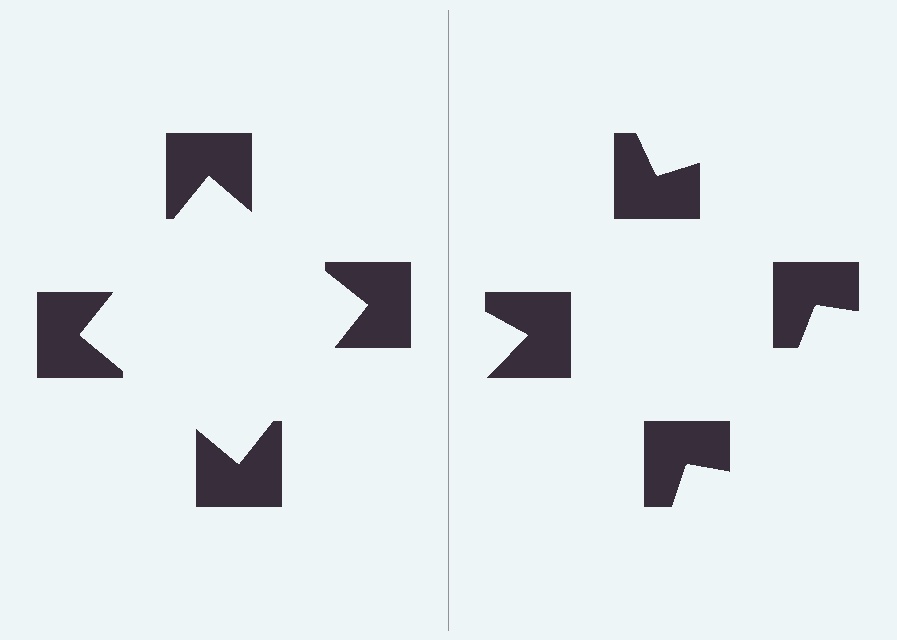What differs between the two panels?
The notched squares are positioned identically on both sides; only the wedge orientations differ. On the left they align to a square; on the right they are misaligned.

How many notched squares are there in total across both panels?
8 — 4 on each side.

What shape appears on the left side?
An illusory square.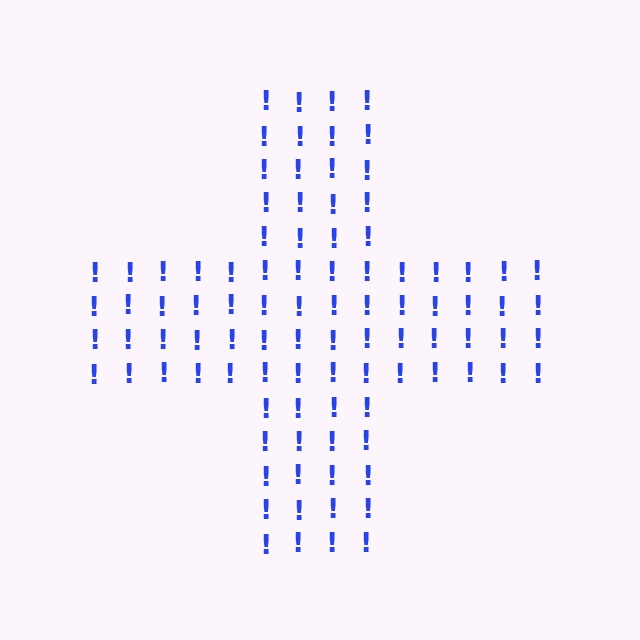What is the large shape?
The large shape is a cross.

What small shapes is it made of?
It is made of small exclamation marks.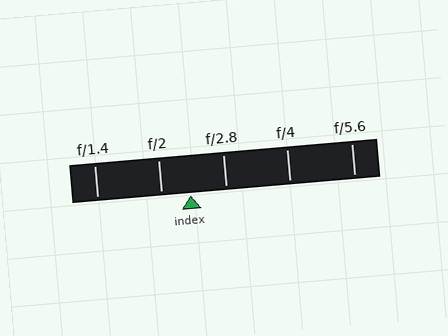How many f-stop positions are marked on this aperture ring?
There are 5 f-stop positions marked.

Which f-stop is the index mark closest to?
The index mark is closest to f/2.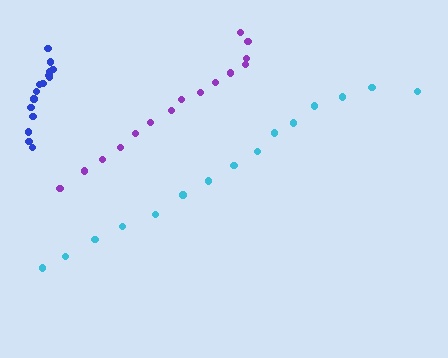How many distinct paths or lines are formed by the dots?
There are 3 distinct paths.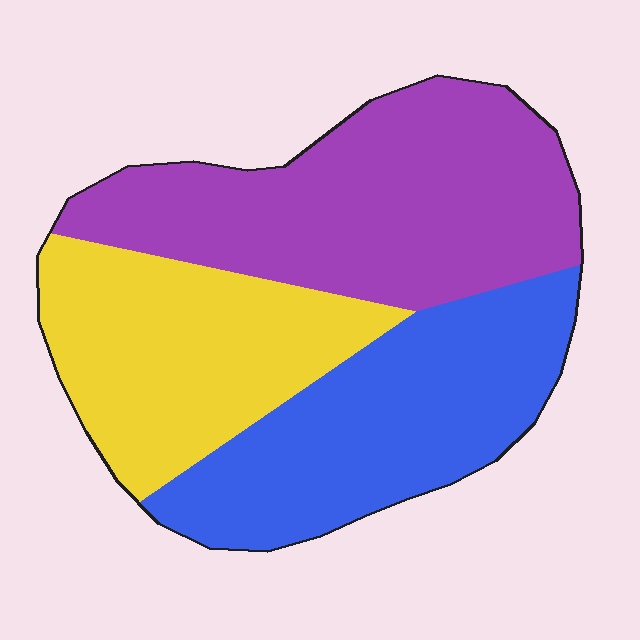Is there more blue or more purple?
Purple.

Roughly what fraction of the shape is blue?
Blue takes up between a sixth and a third of the shape.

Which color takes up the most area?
Purple, at roughly 40%.